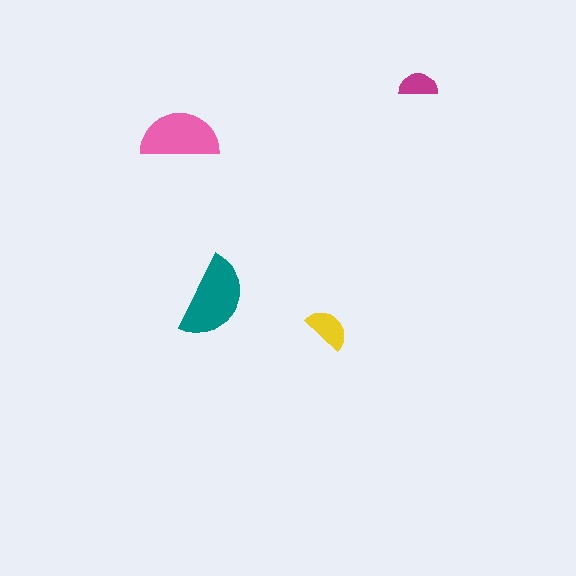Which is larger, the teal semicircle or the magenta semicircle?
The teal one.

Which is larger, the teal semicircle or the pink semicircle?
The teal one.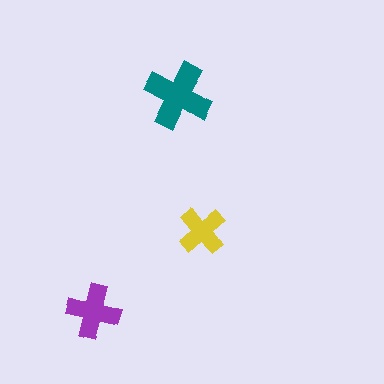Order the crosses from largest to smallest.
the teal one, the purple one, the yellow one.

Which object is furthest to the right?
The yellow cross is rightmost.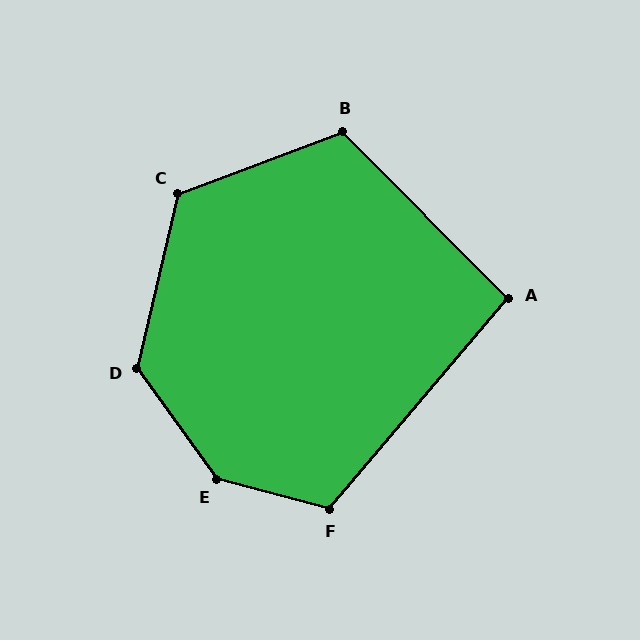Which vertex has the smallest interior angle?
A, at approximately 95 degrees.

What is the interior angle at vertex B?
Approximately 114 degrees (obtuse).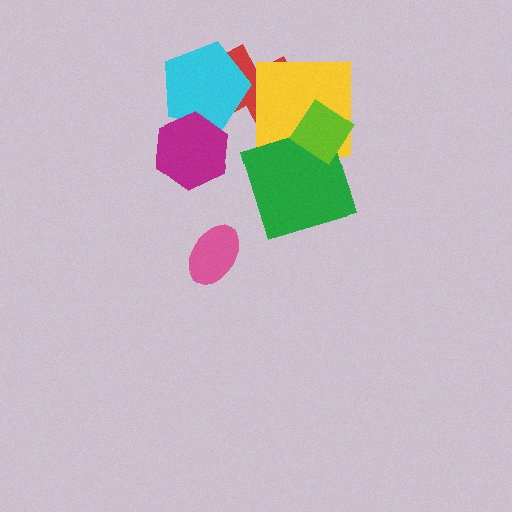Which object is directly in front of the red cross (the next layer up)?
The cyan pentagon is directly in front of the red cross.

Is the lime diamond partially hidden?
No, no other shape covers it.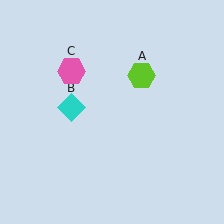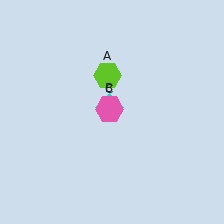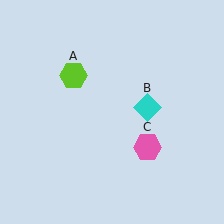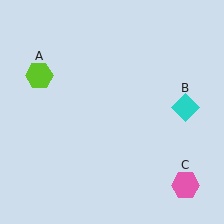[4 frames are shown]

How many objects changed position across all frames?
3 objects changed position: lime hexagon (object A), cyan diamond (object B), pink hexagon (object C).